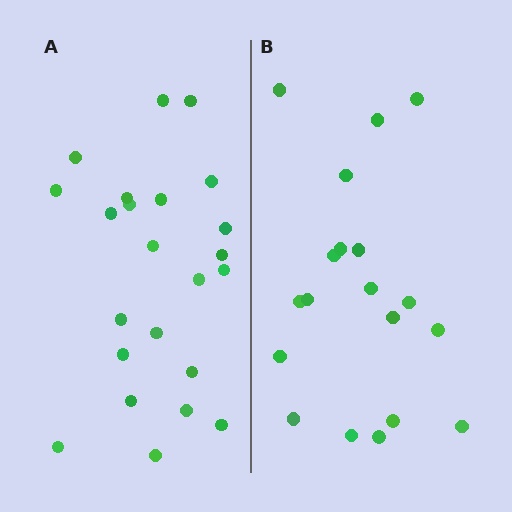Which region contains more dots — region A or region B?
Region A (the left region) has more dots.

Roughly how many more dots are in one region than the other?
Region A has about 4 more dots than region B.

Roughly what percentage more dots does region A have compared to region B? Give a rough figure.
About 20% more.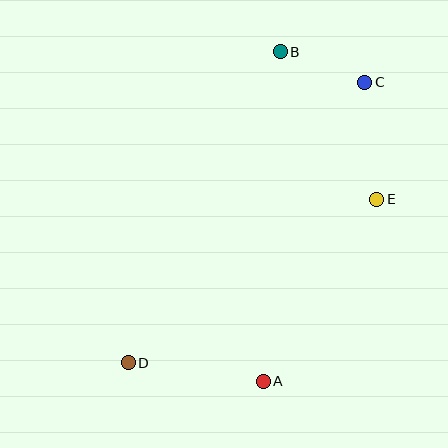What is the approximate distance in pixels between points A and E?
The distance between A and E is approximately 215 pixels.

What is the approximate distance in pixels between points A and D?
The distance between A and D is approximately 136 pixels.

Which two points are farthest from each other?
Points C and D are farthest from each other.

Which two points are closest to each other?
Points B and C are closest to each other.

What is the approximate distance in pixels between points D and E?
The distance between D and E is approximately 298 pixels.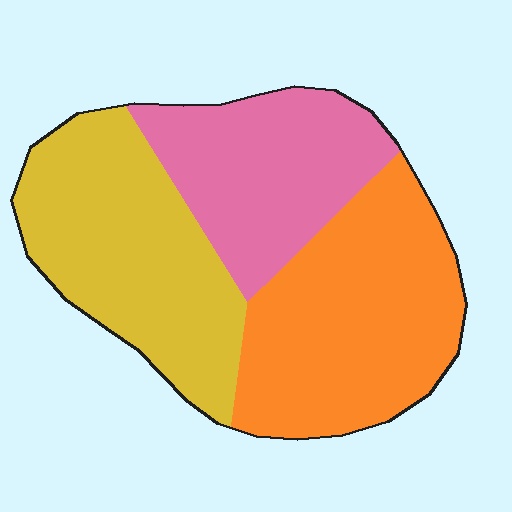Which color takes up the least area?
Pink, at roughly 25%.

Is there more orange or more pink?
Orange.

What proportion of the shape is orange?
Orange takes up between a quarter and a half of the shape.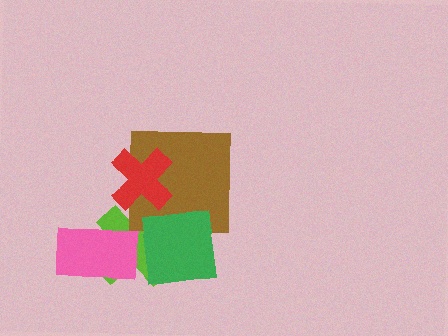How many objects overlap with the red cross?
2 objects overlap with the red cross.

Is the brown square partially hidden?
Yes, it is partially covered by another shape.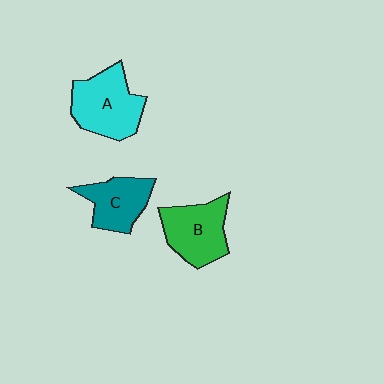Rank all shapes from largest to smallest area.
From largest to smallest: A (cyan), B (green), C (teal).